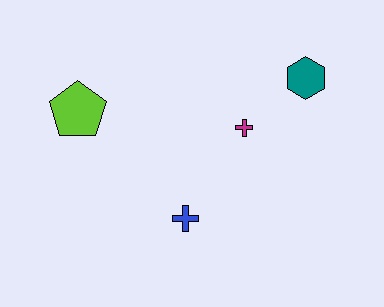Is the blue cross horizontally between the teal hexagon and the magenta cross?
No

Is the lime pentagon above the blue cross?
Yes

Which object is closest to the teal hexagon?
The magenta cross is closest to the teal hexagon.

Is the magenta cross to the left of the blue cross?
No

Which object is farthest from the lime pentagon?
The teal hexagon is farthest from the lime pentagon.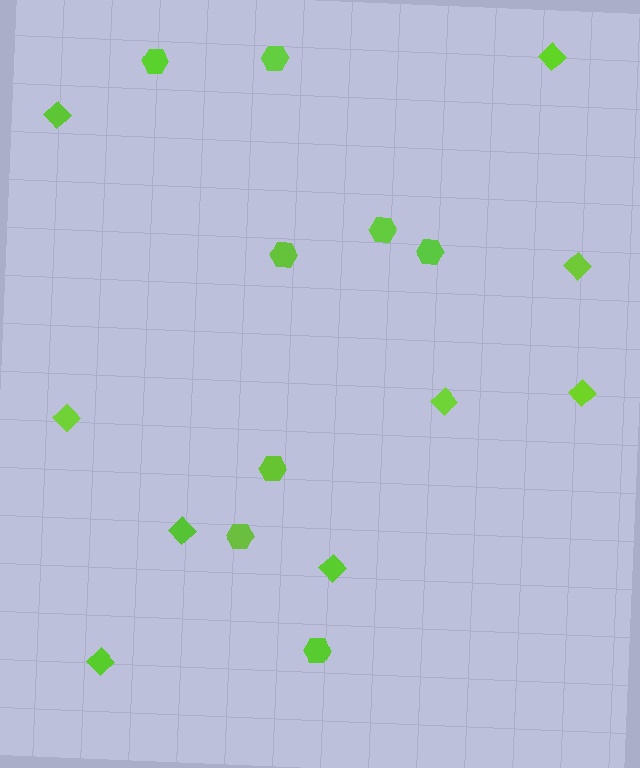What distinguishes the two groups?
There are 2 groups: one group of hexagons (8) and one group of diamonds (9).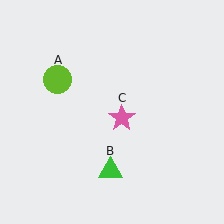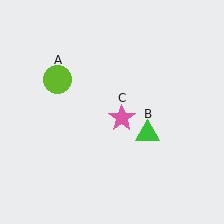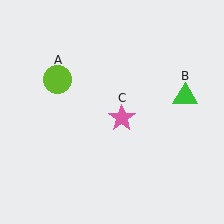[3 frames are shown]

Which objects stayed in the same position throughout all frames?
Lime circle (object A) and pink star (object C) remained stationary.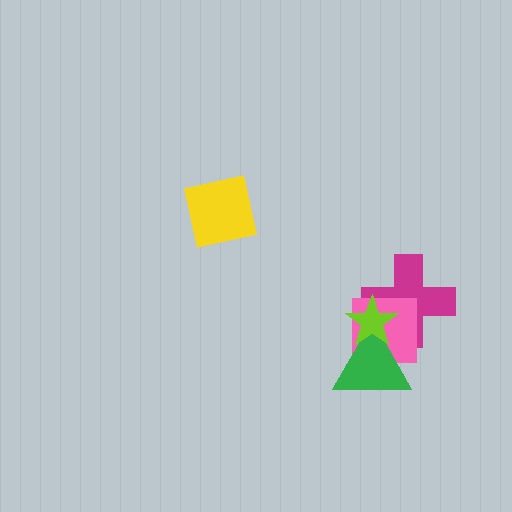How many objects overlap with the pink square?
3 objects overlap with the pink square.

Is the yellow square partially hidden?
No, no other shape covers it.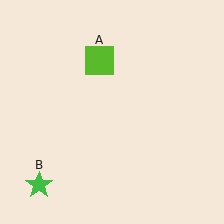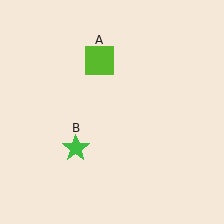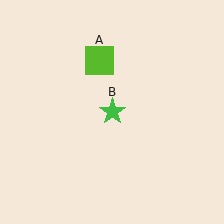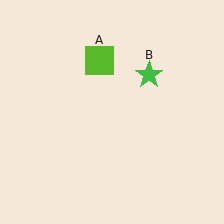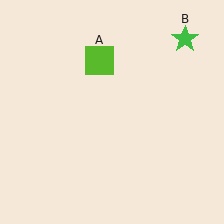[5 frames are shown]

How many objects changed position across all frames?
1 object changed position: green star (object B).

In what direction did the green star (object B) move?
The green star (object B) moved up and to the right.